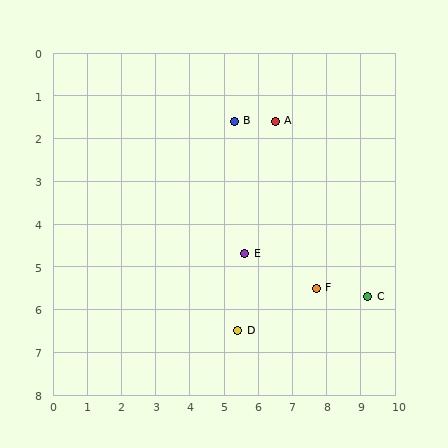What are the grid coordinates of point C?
Point C is at approximately (9.2, 5.7).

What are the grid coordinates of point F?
Point F is at approximately (7.7, 5.5).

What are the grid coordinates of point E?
Point E is at approximately (5.6, 4.7).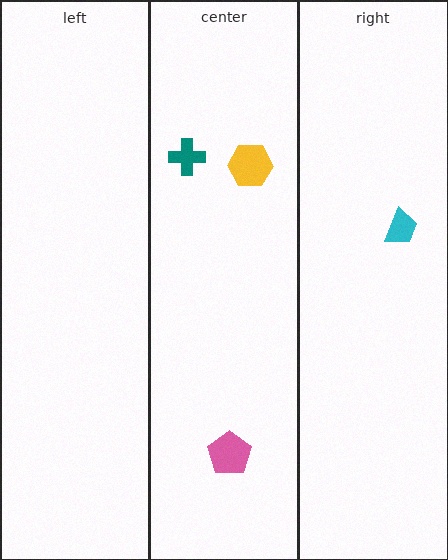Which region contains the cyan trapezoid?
The right region.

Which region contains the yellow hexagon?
The center region.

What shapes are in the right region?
The cyan trapezoid.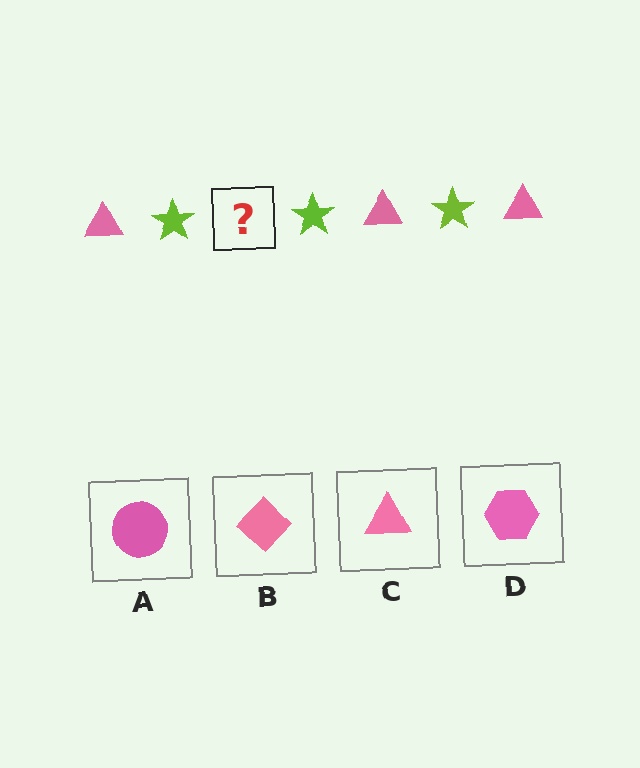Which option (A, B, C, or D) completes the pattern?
C.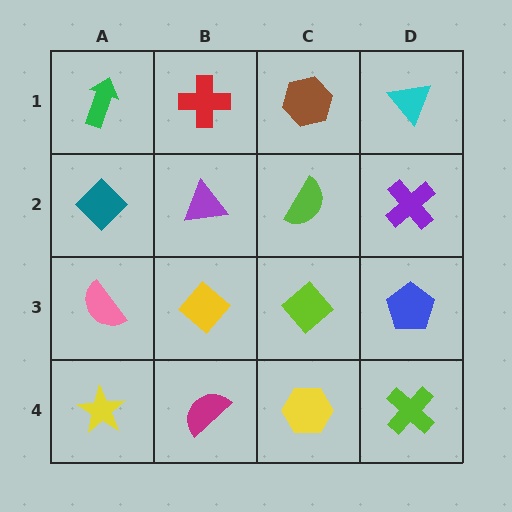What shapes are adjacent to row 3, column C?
A lime semicircle (row 2, column C), a yellow hexagon (row 4, column C), a yellow diamond (row 3, column B), a blue pentagon (row 3, column D).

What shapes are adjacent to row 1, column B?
A purple triangle (row 2, column B), a green arrow (row 1, column A), a brown hexagon (row 1, column C).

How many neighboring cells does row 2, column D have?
3.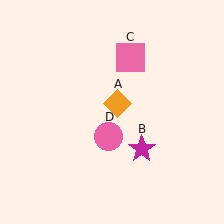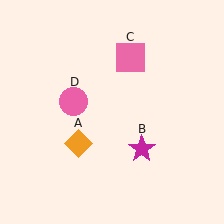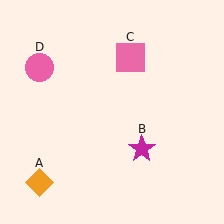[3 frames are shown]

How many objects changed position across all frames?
2 objects changed position: orange diamond (object A), pink circle (object D).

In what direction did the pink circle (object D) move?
The pink circle (object D) moved up and to the left.